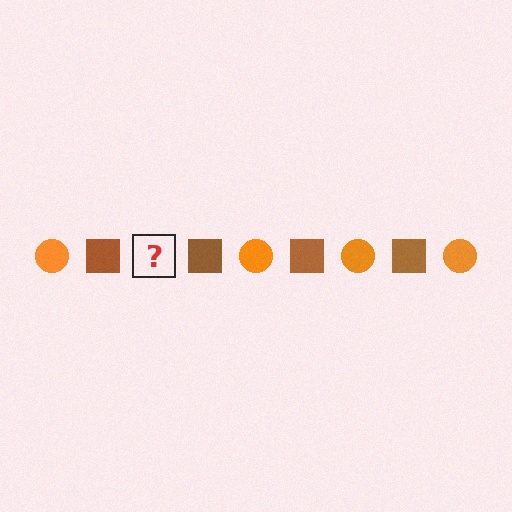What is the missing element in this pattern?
The missing element is an orange circle.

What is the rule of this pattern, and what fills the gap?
The rule is that the pattern alternates between orange circle and brown square. The gap should be filled with an orange circle.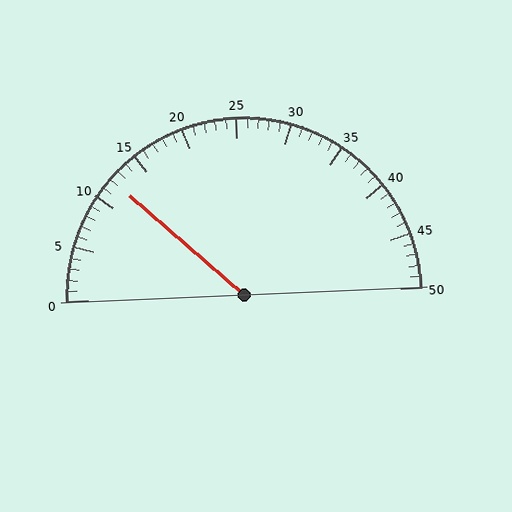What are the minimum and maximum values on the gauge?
The gauge ranges from 0 to 50.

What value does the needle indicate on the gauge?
The needle indicates approximately 12.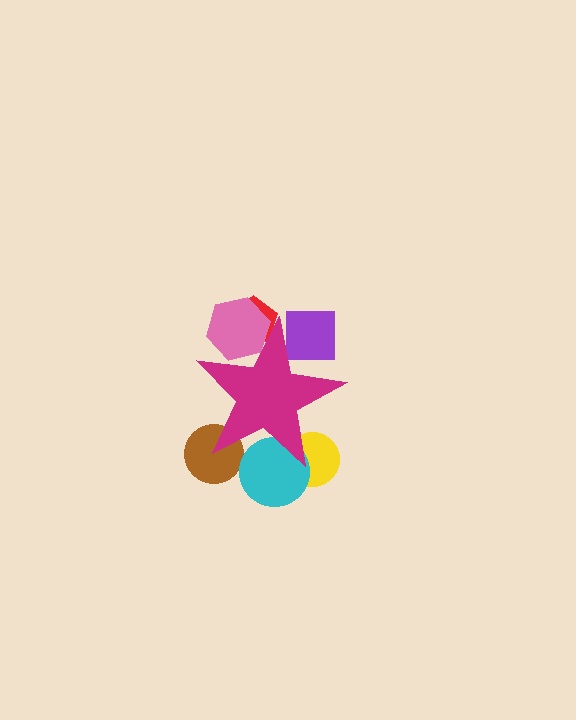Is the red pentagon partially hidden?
Yes, the red pentagon is partially hidden behind the magenta star.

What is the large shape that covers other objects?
A magenta star.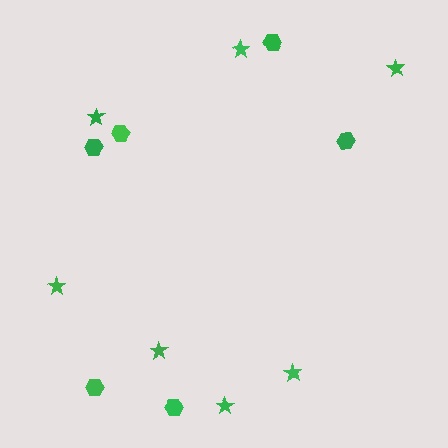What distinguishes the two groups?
There are 2 groups: one group of hexagons (6) and one group of stars (7).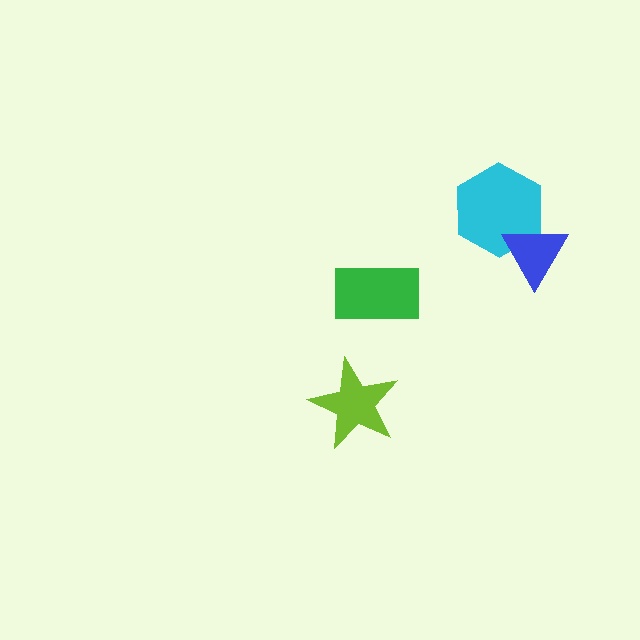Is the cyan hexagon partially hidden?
Yes, it is partially covered by another shape.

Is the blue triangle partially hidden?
No, no other shape covers it.